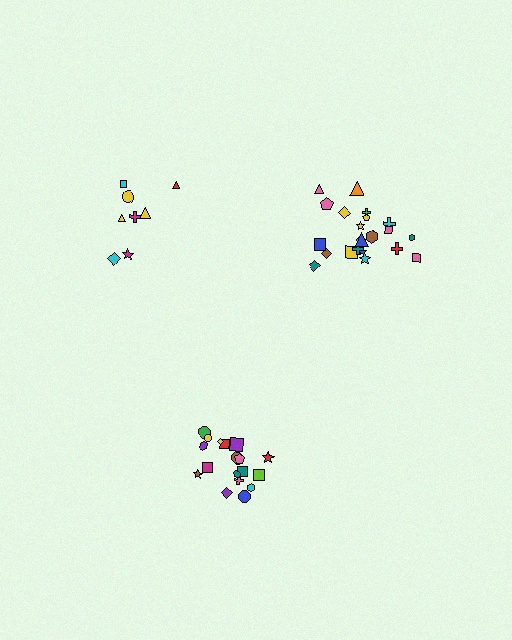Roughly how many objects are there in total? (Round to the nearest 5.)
Roughly 50 objects in total.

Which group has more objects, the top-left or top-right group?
The top-right group.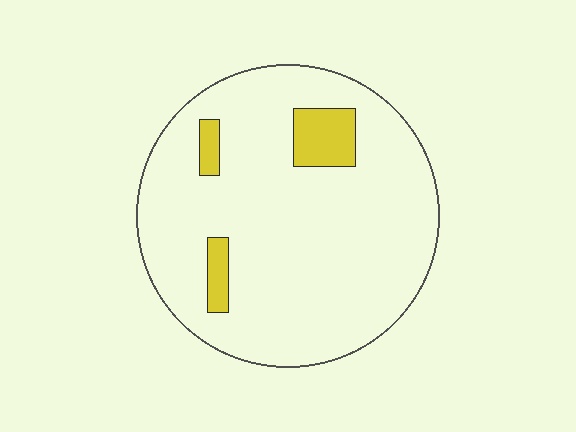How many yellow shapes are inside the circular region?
3.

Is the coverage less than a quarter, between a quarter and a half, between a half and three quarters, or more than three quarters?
Less than a quarter.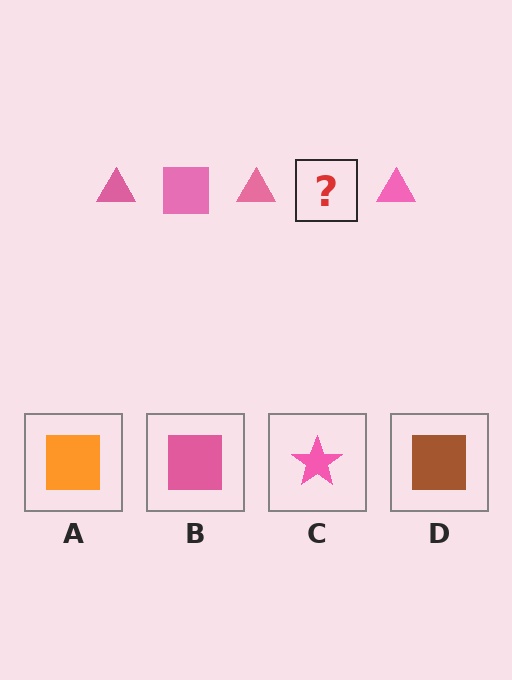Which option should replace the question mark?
Option B.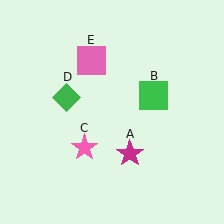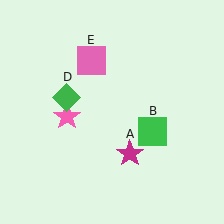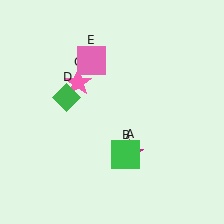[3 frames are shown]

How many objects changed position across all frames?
2 objects changed position: green square (object B), pink star (object C).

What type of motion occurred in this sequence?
The green square (object B), pink star (object C) rotated clockwise around the center of the scene.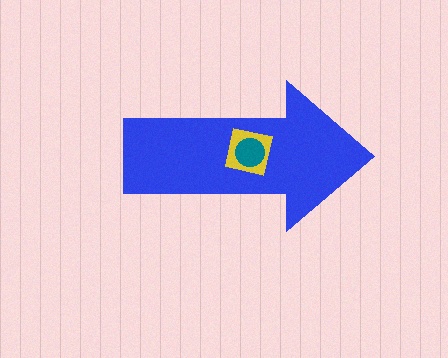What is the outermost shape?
The blue arrow.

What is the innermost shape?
The teal circle.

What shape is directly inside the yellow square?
The teal circle.